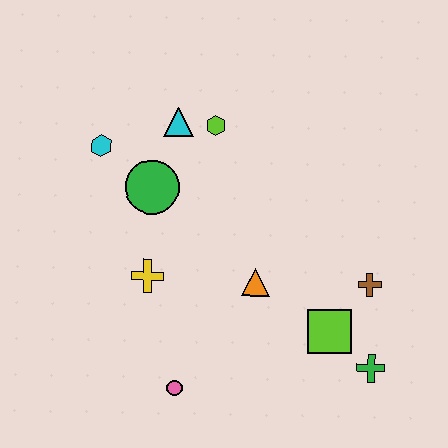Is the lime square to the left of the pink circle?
No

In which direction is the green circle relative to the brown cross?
The green circle is to the left of the brown cross.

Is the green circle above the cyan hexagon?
No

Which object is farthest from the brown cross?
The cyan hexagon is farthest from the brown cross.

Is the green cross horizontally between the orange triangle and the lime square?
No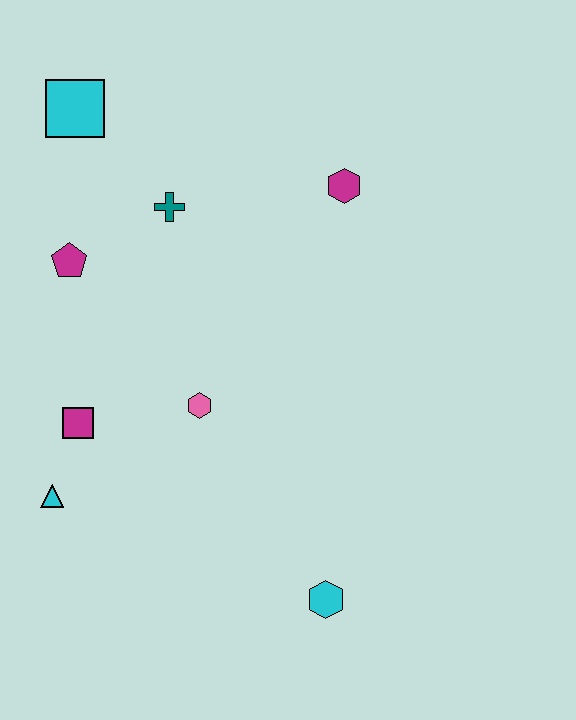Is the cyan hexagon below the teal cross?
Yes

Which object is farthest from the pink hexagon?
The cyan square is farthest from the pink hexagon.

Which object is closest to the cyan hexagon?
The pink hexagon is closest to the cyan hexagon.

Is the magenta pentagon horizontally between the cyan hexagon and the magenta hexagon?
No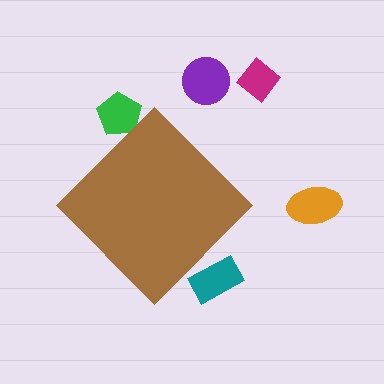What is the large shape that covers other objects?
A brown diamond.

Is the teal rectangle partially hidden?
Yes, the teal rectangle is partially hidden behind the brown diamond.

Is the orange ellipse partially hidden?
No, the orange ellipse is fully visible.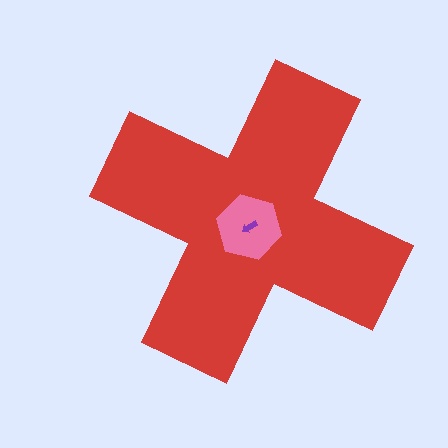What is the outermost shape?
The red cross.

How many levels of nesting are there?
3.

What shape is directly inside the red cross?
The pink hexagon.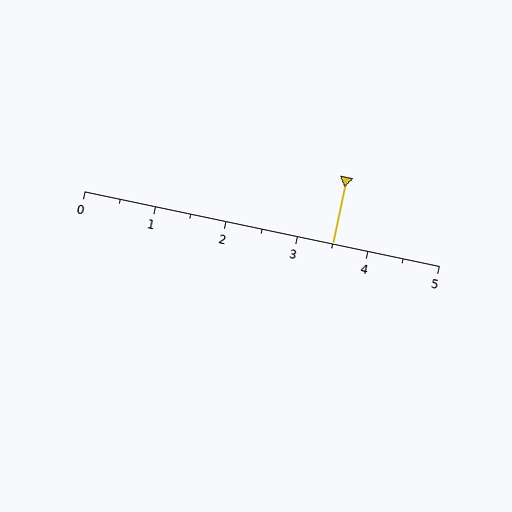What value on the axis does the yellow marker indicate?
The marker indicates approximately 3.5.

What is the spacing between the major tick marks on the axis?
The major ticks are spaced 1 apart.